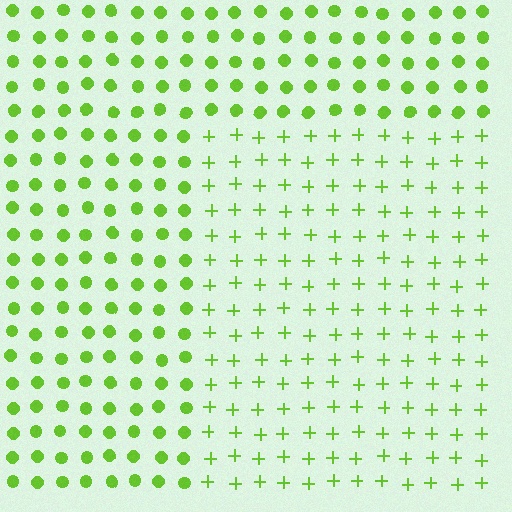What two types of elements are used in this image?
The image uses plus signs inside the rectangle region and circles outside it.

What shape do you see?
I see a rectangle.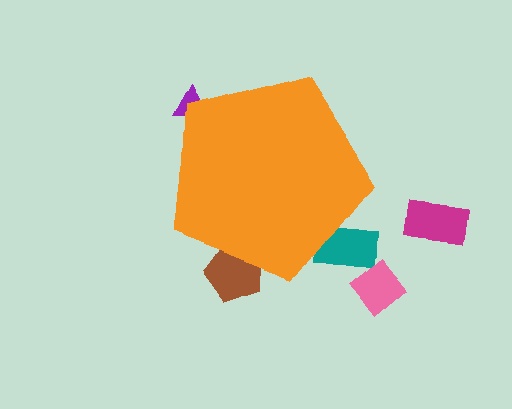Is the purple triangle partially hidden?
Yes, the purple triangle is partially hidden behind the orange pentagon.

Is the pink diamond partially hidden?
No, the pink diamond is fully visible.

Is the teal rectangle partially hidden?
Yes, the teal rectangle is partially hidden behind the orange pentagon.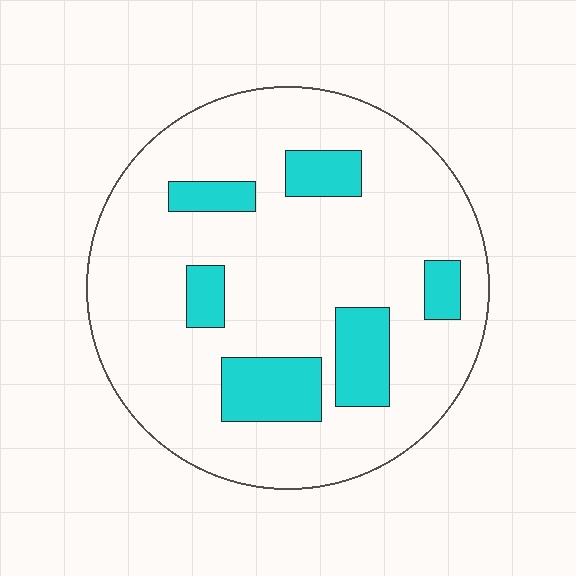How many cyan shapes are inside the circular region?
6.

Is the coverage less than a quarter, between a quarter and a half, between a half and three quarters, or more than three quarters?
Less than a quarter.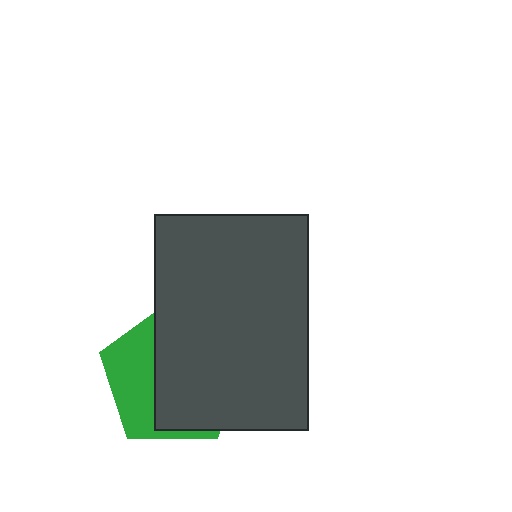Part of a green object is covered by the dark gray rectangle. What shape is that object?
It is a pentagon.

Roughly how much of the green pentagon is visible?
A small part of it is visible (roughly 36%).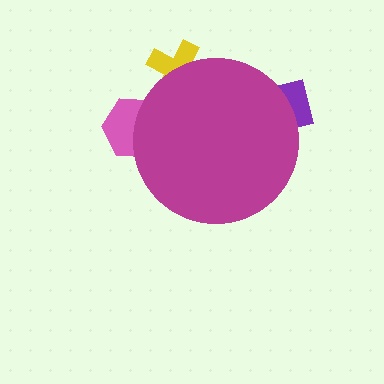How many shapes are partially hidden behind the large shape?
3 shapes are partially hidden.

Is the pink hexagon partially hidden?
Yes, the pink hexagon is partially hidden behind the magenta circle.